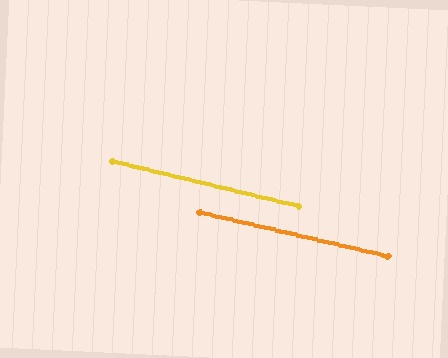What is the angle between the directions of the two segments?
Approximately 1 degree.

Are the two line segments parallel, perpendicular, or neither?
Parallel — their directions differ by only 0.6°.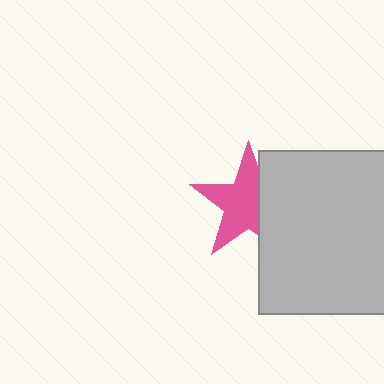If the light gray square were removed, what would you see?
You would see the complete pink star.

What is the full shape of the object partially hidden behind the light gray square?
The partially hidden object is a pink star.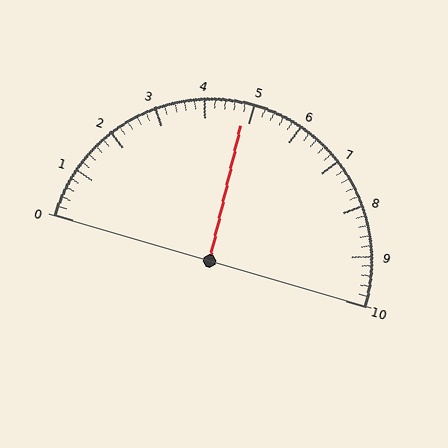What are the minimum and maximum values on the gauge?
The gauge ranges from 0 to 10.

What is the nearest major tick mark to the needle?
The nearest major tick mark is 5.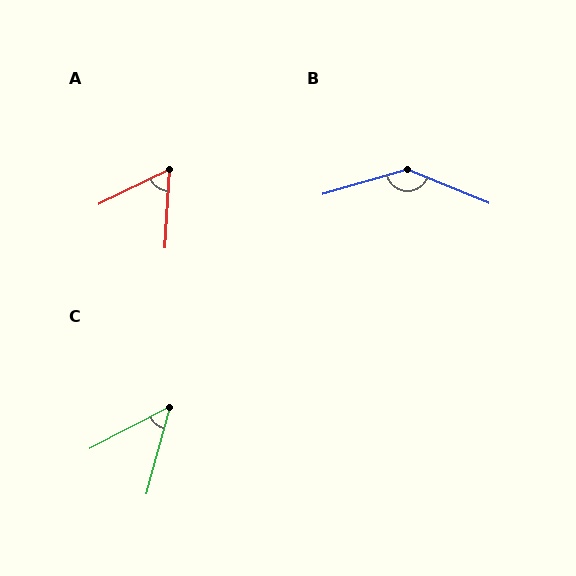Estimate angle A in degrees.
Approximately 61 degrees.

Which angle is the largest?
B, at approximately 142 degrees.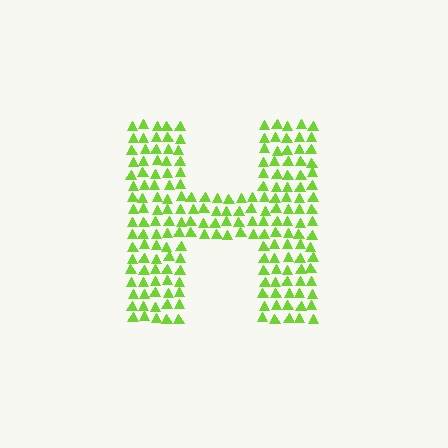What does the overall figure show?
The overall figure shows the letter H.